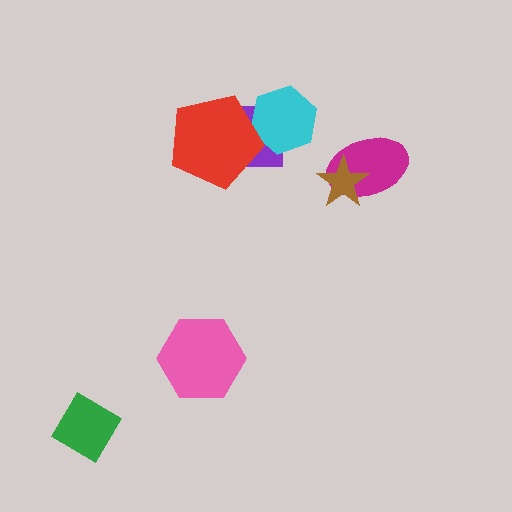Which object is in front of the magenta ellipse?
The brown star is in front of the magenta ellipse.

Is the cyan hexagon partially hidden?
Yes, it is partially covered by another shape.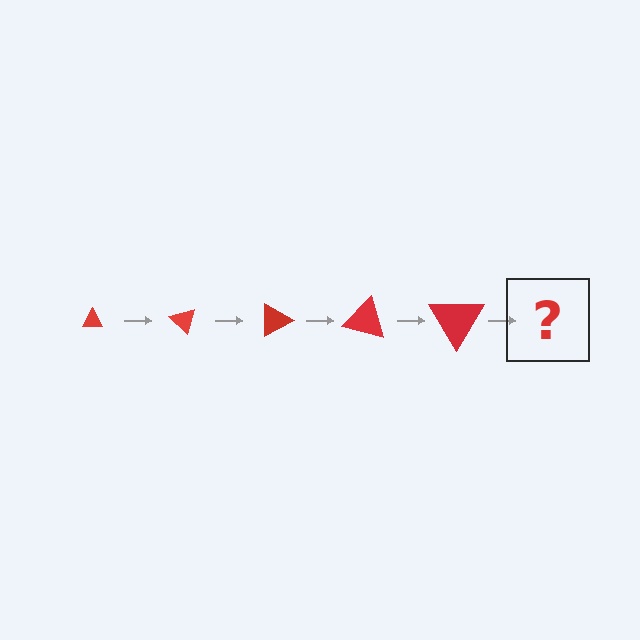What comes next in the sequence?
The next element should be a triangle, larger than the previous one and rotated 225 degrees from the start.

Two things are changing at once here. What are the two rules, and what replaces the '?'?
The two rules are that the triangle grows larger each step and it rotates 45 degrees each step. The '?' should be a triangle, larger than the previous one and rotated 225 degrees from the start.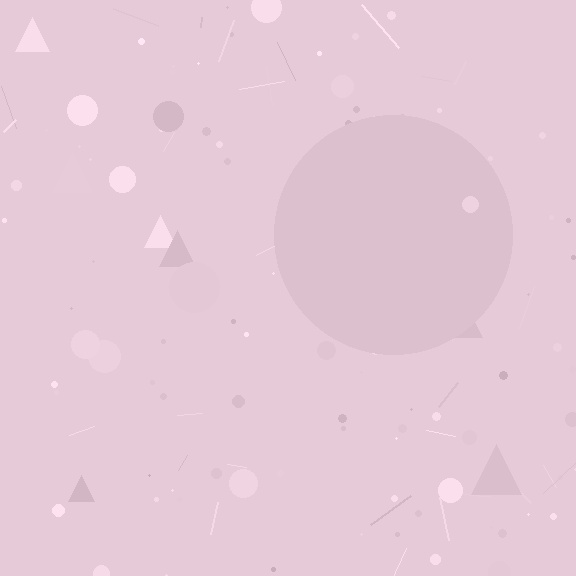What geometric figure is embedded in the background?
A circle is embedded in the background.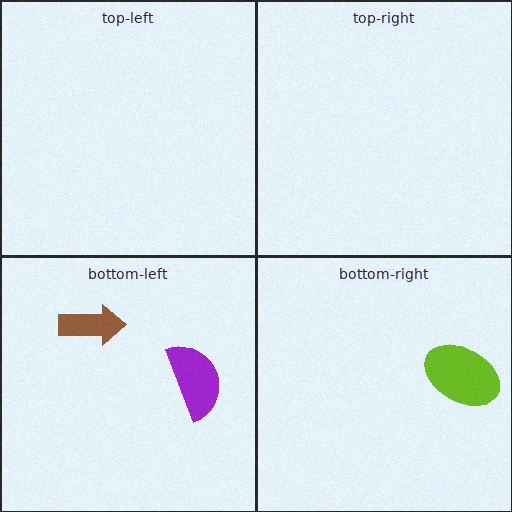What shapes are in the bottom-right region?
The lime ellipse.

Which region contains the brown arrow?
The bottom-left region.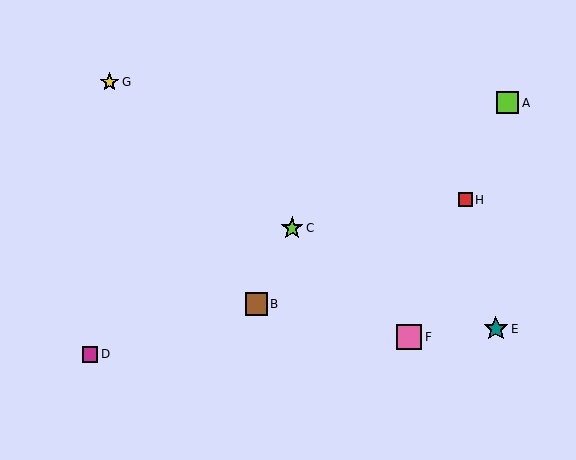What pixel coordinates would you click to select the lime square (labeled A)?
Click at (508, 103) to select the lime square A.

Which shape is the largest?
The teal star (labeled E) is the largest.